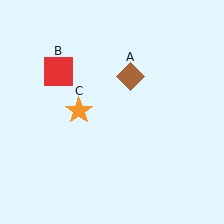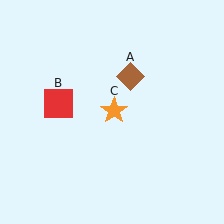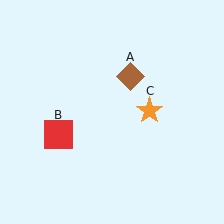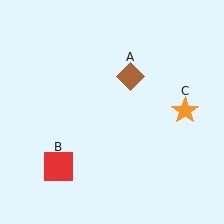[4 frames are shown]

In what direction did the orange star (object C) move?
The orange star (object C) moved right.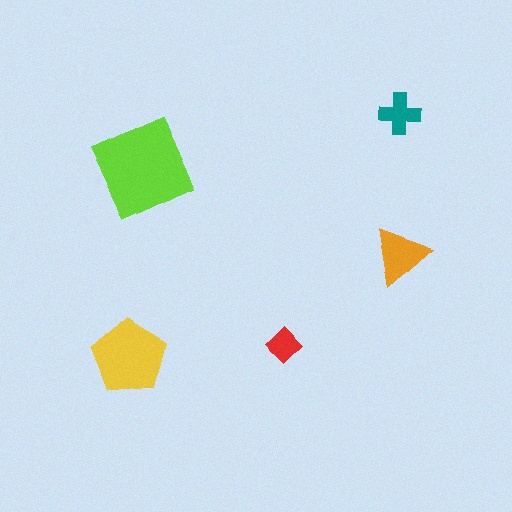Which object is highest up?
The teal cross is topmost.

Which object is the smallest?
The red diamond.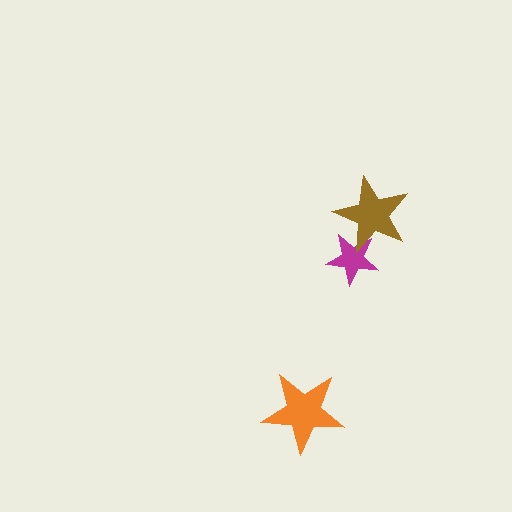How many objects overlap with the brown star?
1 object overlaps with the brown star.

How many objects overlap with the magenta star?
1 object overlaps with the magenta star.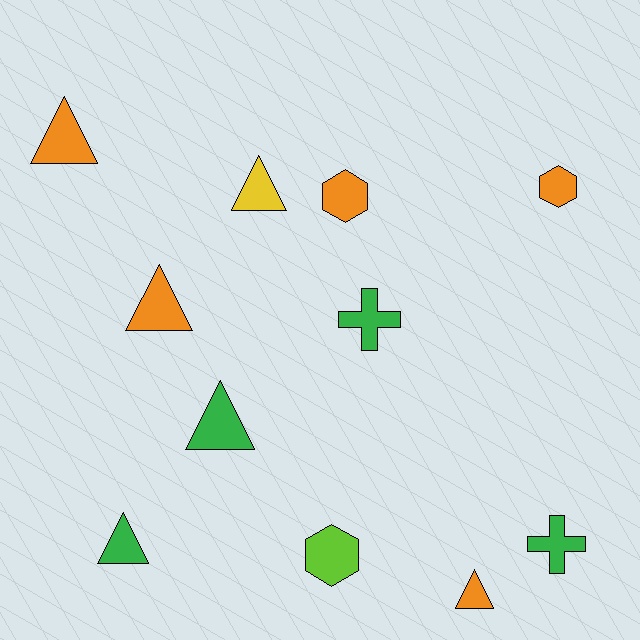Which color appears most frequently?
Orange, with 5 objects.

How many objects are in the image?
There are 11 objects.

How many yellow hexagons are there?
There are no yellow hexagons.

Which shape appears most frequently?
Triangle, with 6 objects.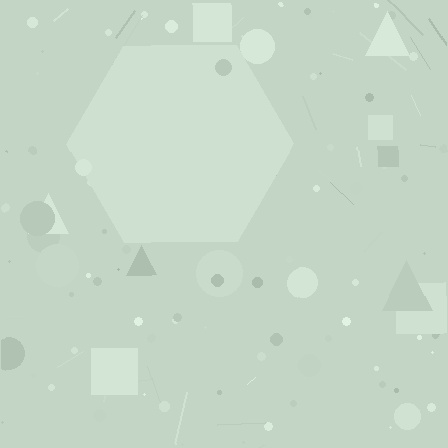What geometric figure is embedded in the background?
A hexagon is embedded in the background.